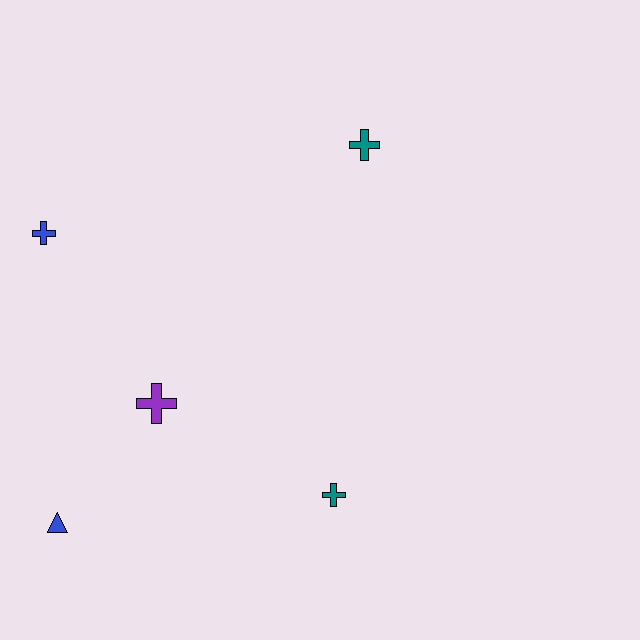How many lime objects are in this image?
There are no lime objects.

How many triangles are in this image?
There is 1 triangle.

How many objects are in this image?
There are 5 objects.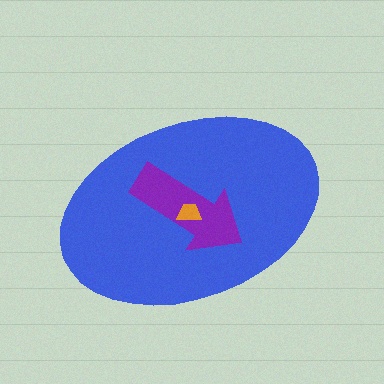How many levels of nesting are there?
3.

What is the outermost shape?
The blue ellipse.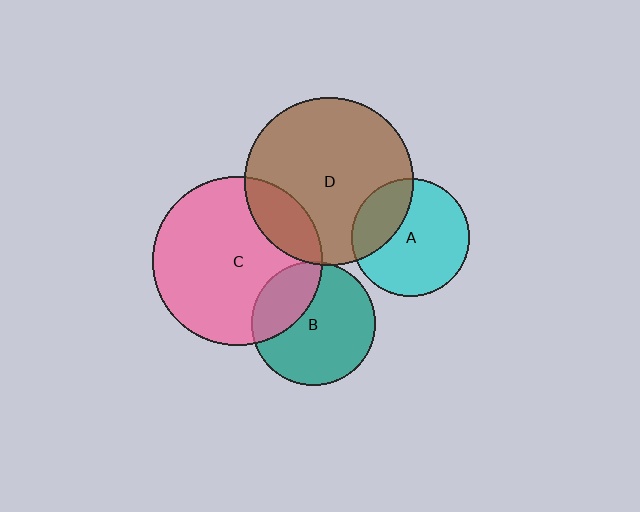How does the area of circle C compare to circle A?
Approximately 2.1 times.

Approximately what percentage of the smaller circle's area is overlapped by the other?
Approximately 5%.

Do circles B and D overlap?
Yes.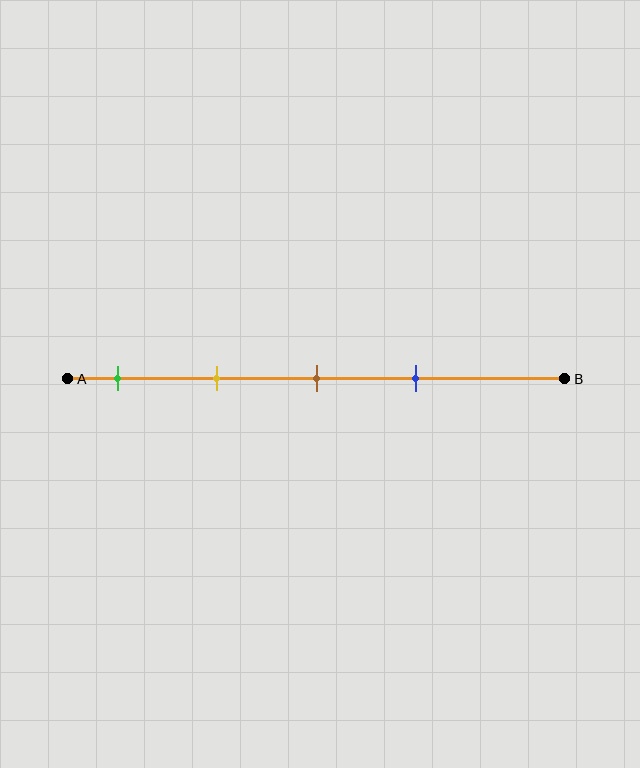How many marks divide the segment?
There are 4 marks dividing the segment.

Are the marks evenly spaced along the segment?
Yes, the marks are approximately evenly spaced.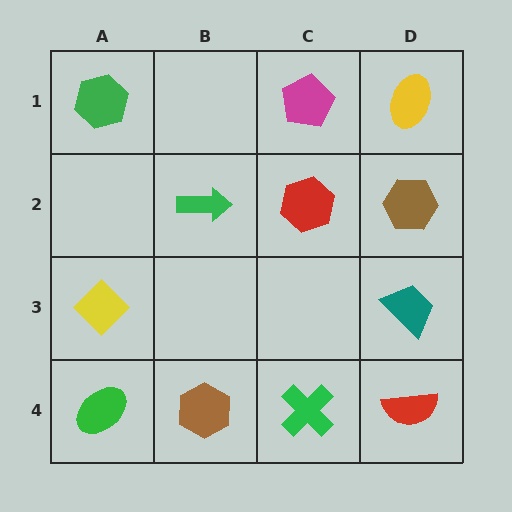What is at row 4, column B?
A brown hexagon.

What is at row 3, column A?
A yellow diamond.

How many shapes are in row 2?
3 shapes.